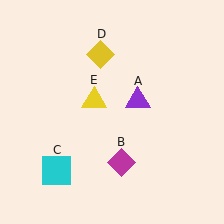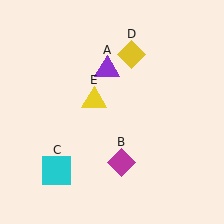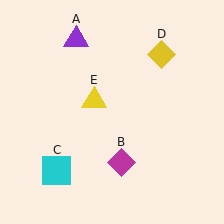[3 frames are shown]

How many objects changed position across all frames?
2 objects changed position: purple triangle (object A), yellow diamond (object D).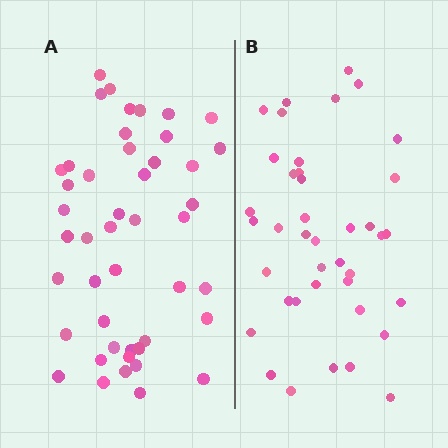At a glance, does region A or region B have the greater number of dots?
Region A (the left region) has more dots.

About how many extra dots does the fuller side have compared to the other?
Region A has about 6 more dots than region B.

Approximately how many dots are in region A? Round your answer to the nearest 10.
About 50 dots. (The exact count is 46, which rounds to 50.)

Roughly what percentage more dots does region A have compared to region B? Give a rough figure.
About 15% more.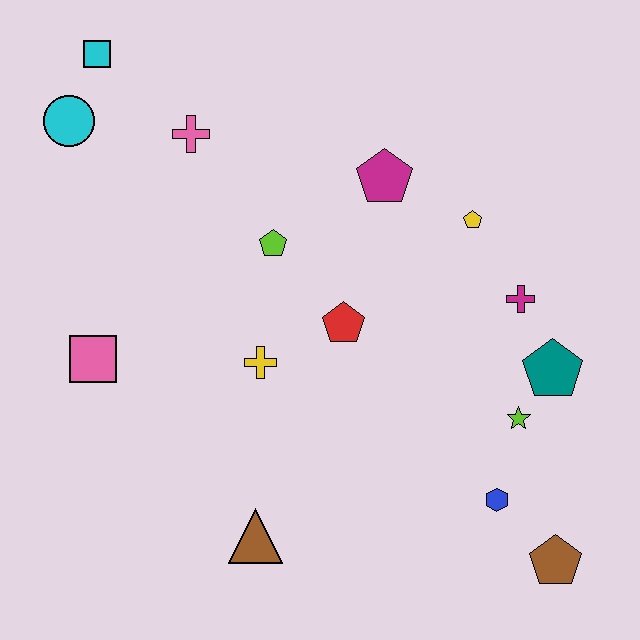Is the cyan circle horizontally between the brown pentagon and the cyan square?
No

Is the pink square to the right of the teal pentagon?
No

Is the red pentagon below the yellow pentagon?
Yes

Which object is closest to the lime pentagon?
The red pentagon is closest to the lime pentagon.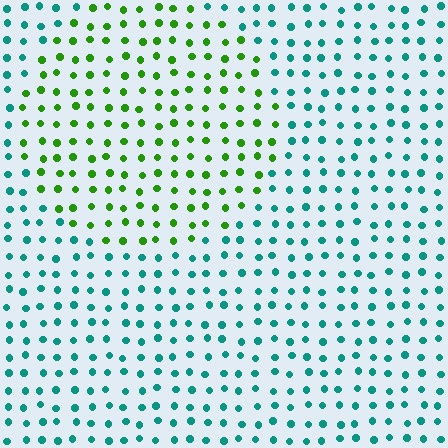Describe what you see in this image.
The image is filled with small teal elements in a uniform arrangement. A circle-shaped region is visible where the elements are tinted to a slightly different hue, forming a subtle color boundary.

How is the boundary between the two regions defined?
The boundary is defined purely by a slight shift in hue (about 62 degrees). Spacing, size, and orientation are identical on both sides.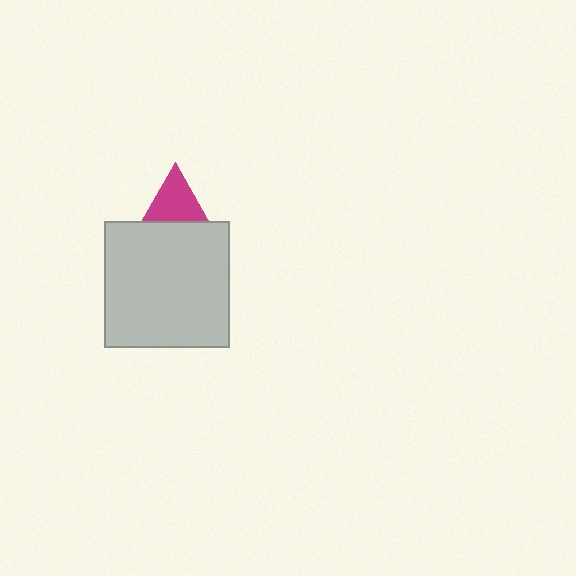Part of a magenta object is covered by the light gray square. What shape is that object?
It is a triangle.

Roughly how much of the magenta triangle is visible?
About half of it is visible (roughly 53%).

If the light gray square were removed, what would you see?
You would see the complete magenta triangle.